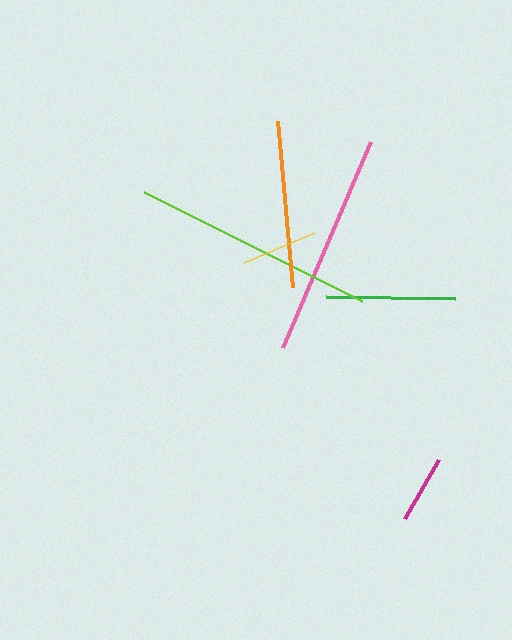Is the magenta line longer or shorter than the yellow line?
The yellow line is longer than the magenta line.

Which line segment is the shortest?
The magenta line is the shortest at approximately 67 pixels.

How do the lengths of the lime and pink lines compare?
The lime and pink lines are approximately the same length.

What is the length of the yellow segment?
The yellow segment is approximately 76 pixels long.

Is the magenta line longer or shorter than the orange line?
The orange line is longer than the magenta line.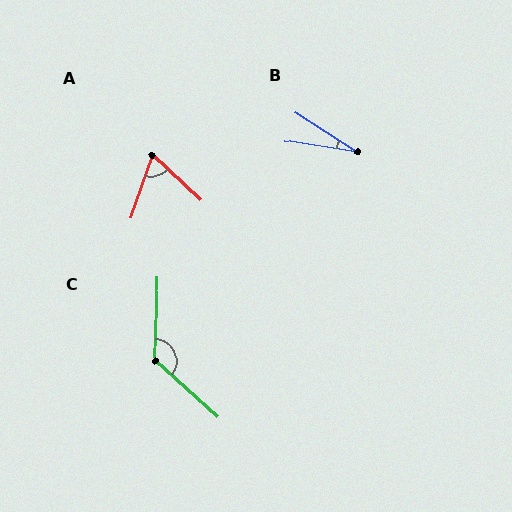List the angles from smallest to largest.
B (24°), A (66°), C (130°).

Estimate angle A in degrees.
Approximately 66 degrees.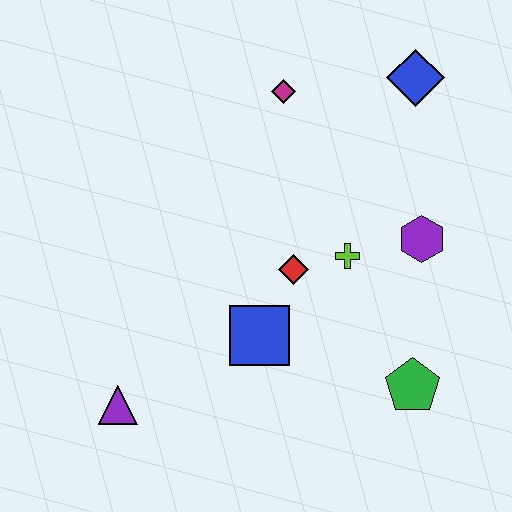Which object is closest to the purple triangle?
The blue square is closest to the purple triangle.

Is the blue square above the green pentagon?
Yes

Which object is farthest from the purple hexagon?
The purple triangle is farthest from the purple hexagon.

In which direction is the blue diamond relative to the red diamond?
The blue diamond is above the red diamond.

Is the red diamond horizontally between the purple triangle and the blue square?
No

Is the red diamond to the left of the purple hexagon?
Yes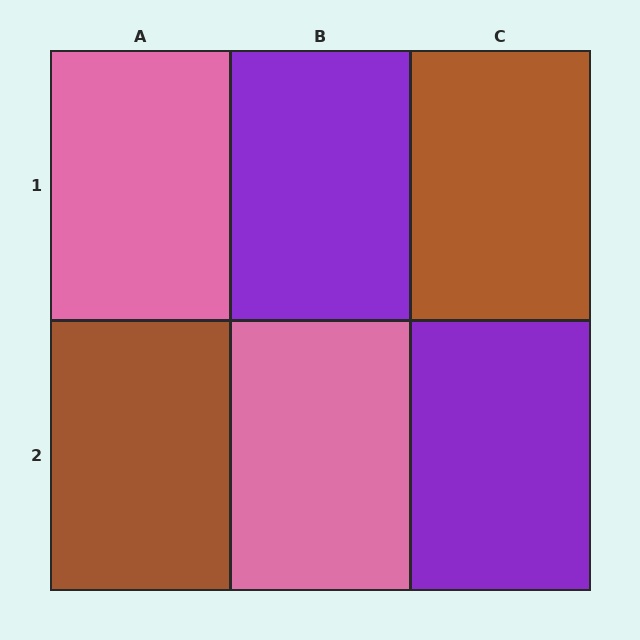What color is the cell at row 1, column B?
Purple.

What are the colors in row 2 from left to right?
Brown, pink, purple.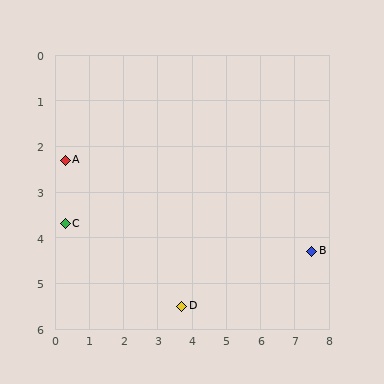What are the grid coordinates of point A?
Point A is at approximately (0.3, 2.3).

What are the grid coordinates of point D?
Point D is at approximately (3.7, 5.5).